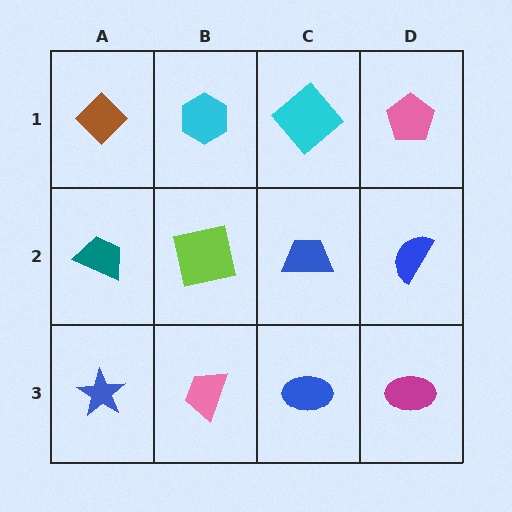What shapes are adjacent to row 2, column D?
A pink pentagon (row 1, column D), a magenta ellipse (row 3, column D), a blue trapezoid (row 2, column C).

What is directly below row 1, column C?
A blue trapezoid.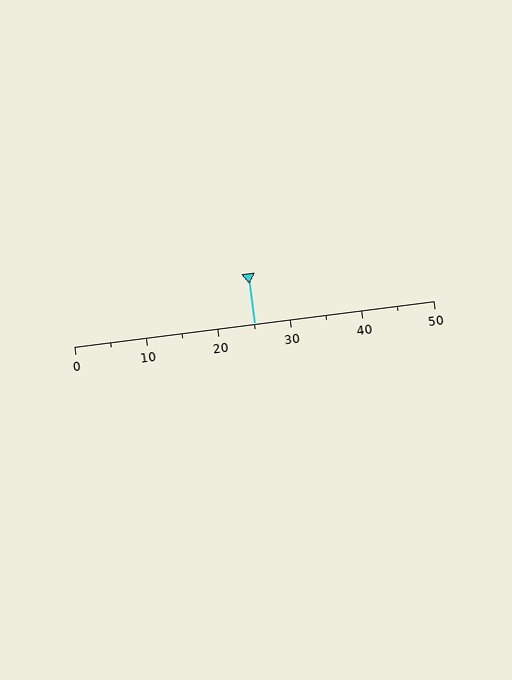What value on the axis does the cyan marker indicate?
The marker indicates approximately 25.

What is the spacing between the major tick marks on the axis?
The major ticks are spaced 10 apart.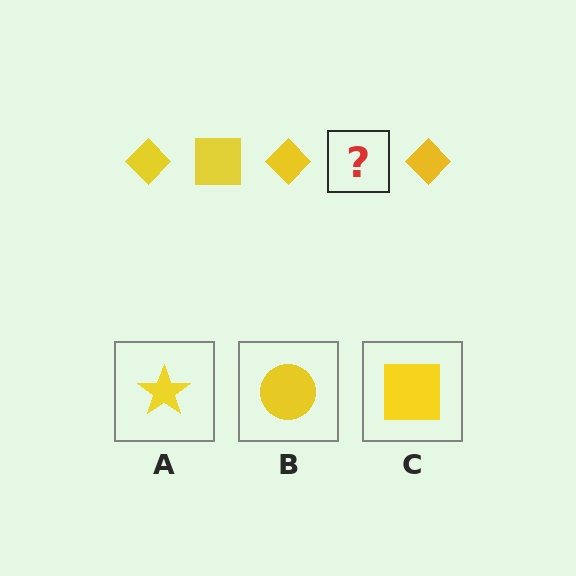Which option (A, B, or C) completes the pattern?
C.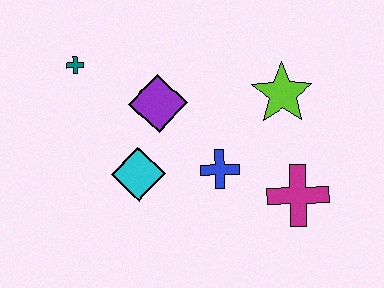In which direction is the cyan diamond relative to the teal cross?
The cyan diamond is below the teal cross.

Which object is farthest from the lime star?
The teal cross is farthest from the lime star.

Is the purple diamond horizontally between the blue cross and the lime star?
No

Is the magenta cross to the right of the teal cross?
Yes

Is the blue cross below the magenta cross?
No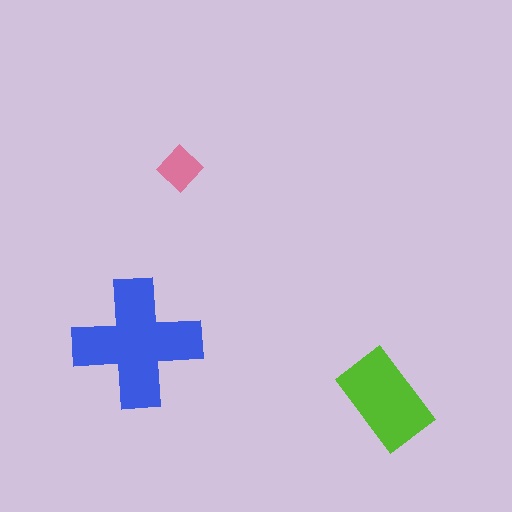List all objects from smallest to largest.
The pink diamond, the lime rectangle, the blue cross.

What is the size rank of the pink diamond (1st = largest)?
3rd.